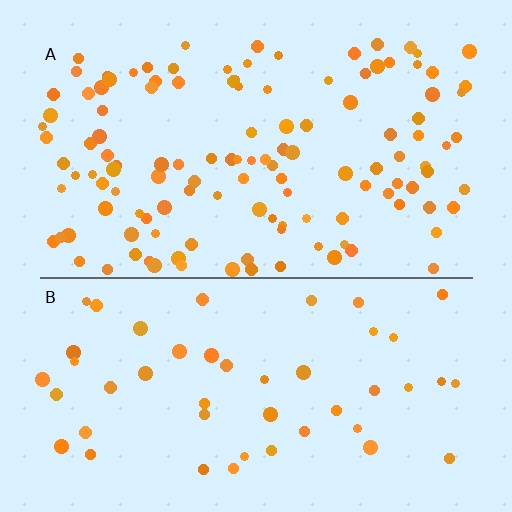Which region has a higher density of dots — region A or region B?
A (the top).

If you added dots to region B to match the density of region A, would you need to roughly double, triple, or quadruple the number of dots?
Approximately triple.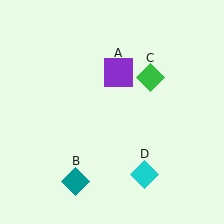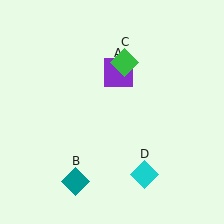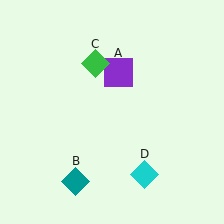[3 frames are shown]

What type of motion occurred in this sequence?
The green diamond (object C) rotated counterclockwise around the center of the scene.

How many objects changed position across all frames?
1 object changed position: green diamond (object C).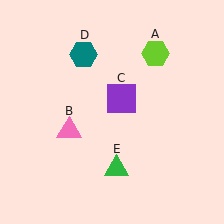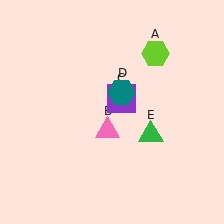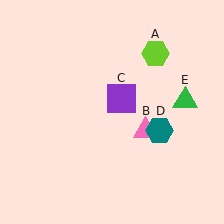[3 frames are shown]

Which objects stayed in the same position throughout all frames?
Lime hexagon (object A) and purple square (object C) remained stationary.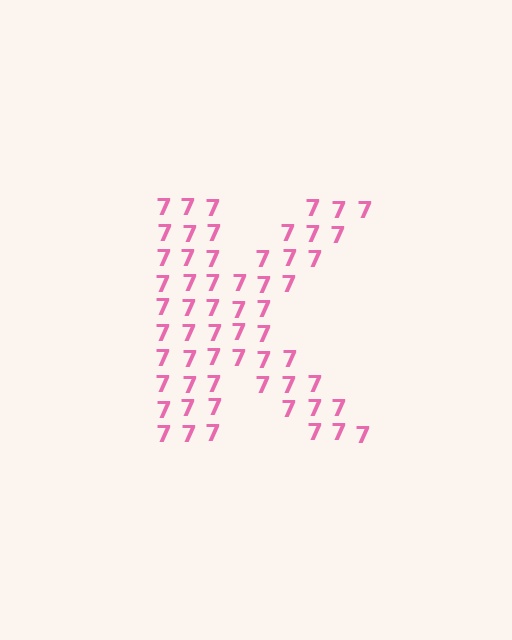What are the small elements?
The small elements are digit 7's.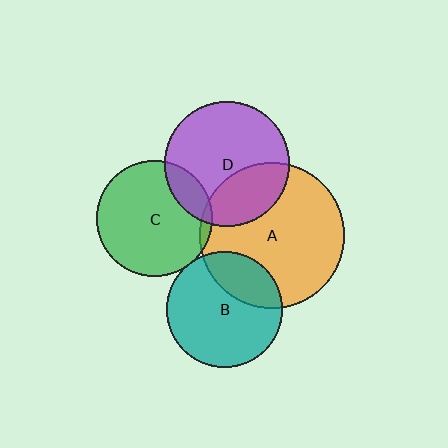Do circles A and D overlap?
Yes.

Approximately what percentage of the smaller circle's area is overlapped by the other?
Approximately 30%.